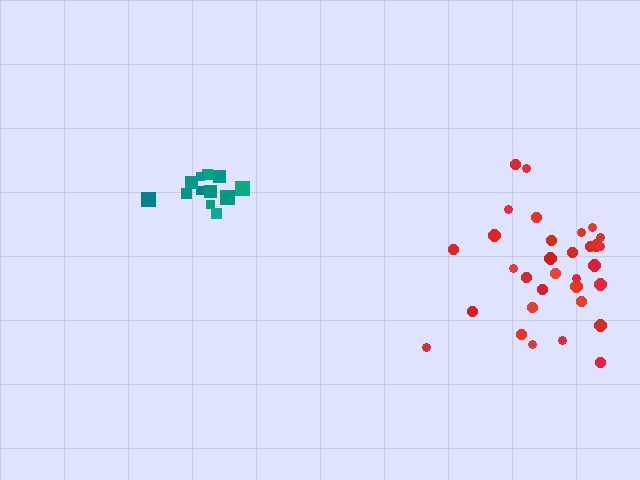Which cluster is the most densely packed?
Teal.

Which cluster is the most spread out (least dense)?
Red.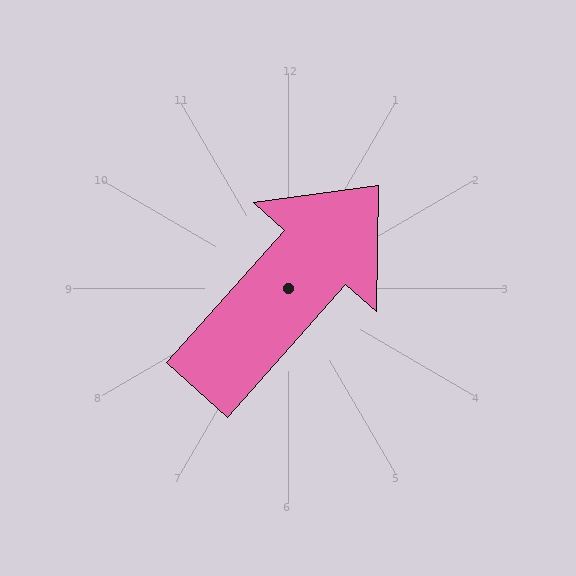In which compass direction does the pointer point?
Northeast.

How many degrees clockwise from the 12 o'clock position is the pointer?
Approximately 42 degrees.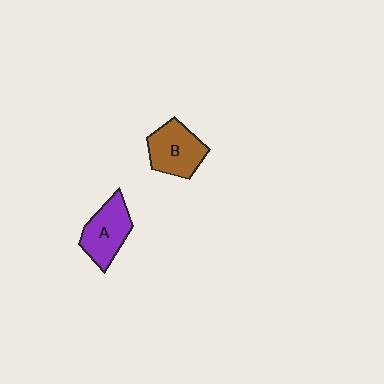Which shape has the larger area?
Shape B (brown).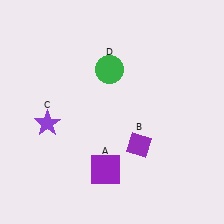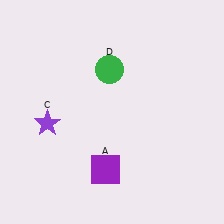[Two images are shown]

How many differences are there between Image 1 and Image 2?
There is 1 difference between the two images.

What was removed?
The purple diamond (B) was removed in Image 2.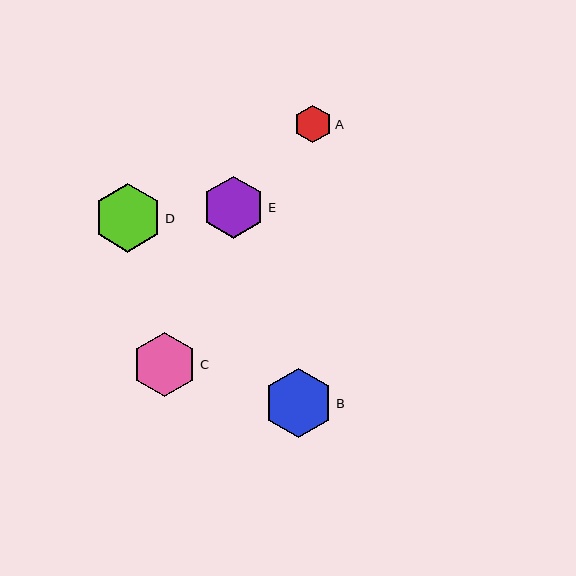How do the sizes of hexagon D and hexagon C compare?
Hexagon D and hexagon C are approximately the same size.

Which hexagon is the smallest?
Hexagon A is the smallest with a size of approximately 37 pixels.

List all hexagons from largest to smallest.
From largest to smallest: B, D, C, E, A.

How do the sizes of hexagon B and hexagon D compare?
Hexagon B and hexagon D are approximately the same size.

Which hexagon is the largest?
Hexagon B is the largest with a size of approximately 69 pixels.